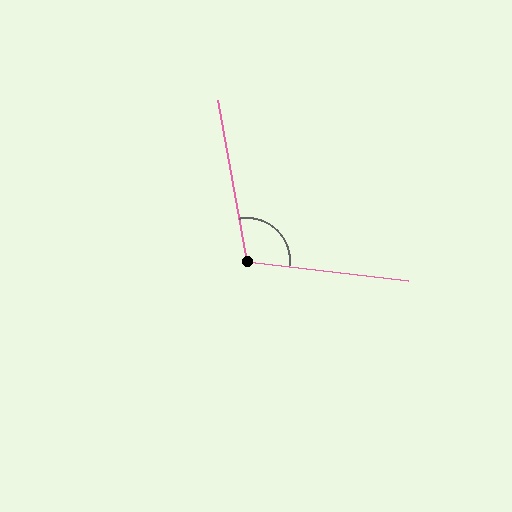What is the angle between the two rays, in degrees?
Approximately 107 degrees.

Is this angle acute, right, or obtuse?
It is obtuse.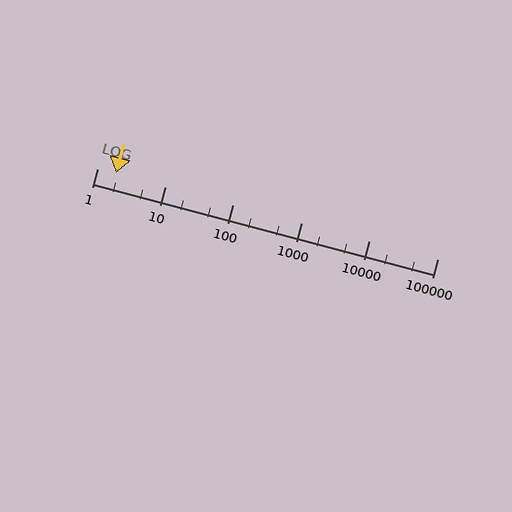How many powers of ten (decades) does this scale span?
The scale spans 5 decades, from 1 to 100000.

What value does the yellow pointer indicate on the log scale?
The pointer indicates approximately 1.9.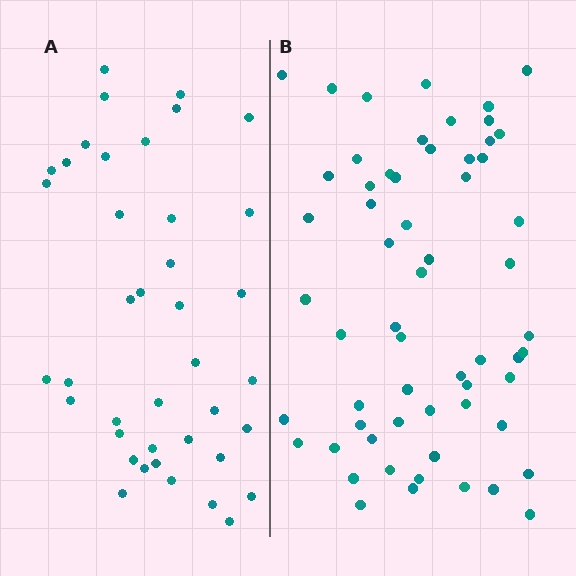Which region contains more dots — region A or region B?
Region B (the right region) has more dots.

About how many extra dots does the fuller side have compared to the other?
Region B has approximately 20 more dots than region A.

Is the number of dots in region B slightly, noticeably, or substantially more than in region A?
Region B has substantially more. The ratio is roughly 1.5 to 1.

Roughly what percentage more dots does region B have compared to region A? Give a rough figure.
About 50% more.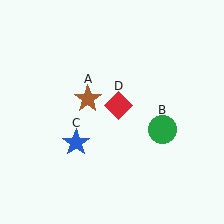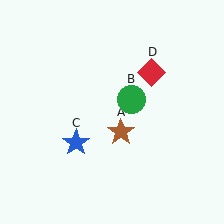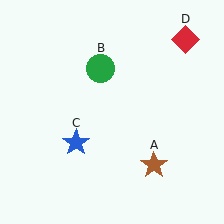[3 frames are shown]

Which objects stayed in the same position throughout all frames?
Blue star (object C) remained stationary.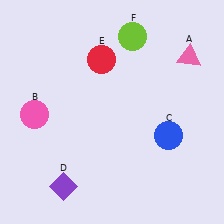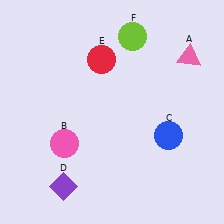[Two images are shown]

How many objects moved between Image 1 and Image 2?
1 object moved between the two images.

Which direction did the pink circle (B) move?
The pink circle (B) moved right.